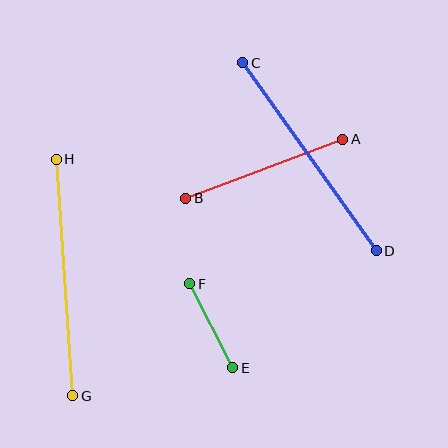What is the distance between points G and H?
The distance is approximately 237 pixels.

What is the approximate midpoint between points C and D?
The midpoint is at approximately (309, 157) pixels.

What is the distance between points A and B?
The distance is approximately 168 pixels.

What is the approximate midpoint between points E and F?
The midpoint is at approximately (211, 326) pixels.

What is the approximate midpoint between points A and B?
The midpoint is at approximately (264, 169) pixels.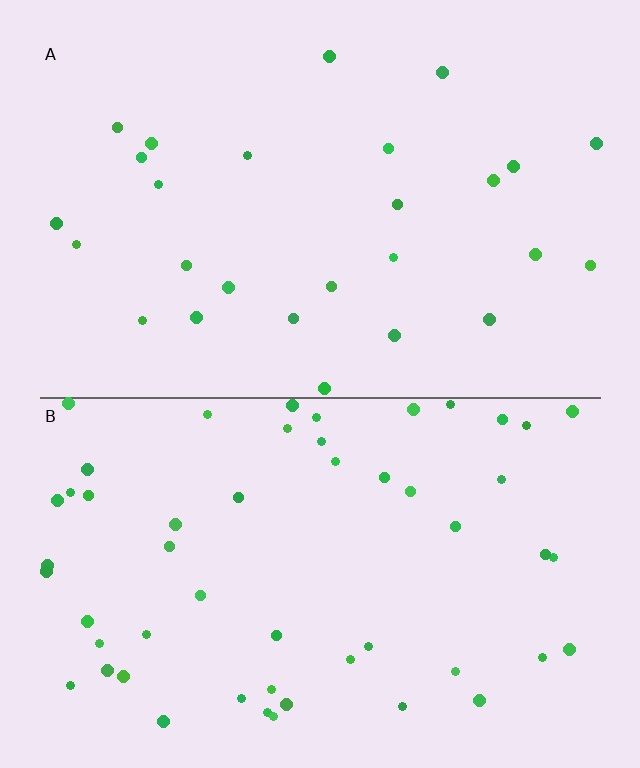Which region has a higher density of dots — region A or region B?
B (the bottom).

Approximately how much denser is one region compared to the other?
Approximately 2.0× — region B over region A.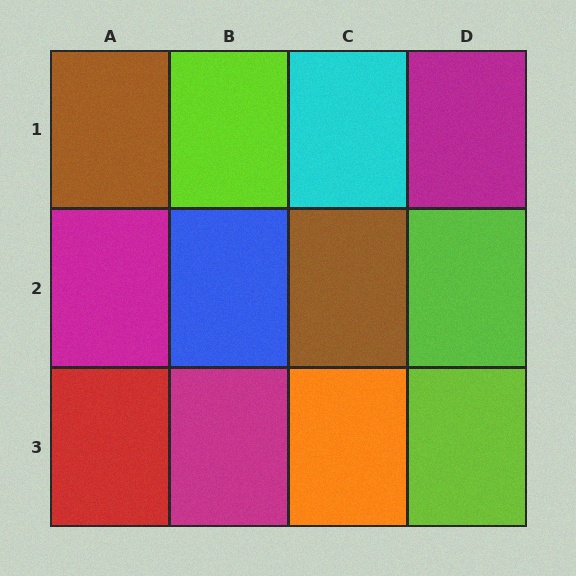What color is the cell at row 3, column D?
Lime.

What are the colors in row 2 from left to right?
Magenta, blue, brown, lime.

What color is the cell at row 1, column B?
Lime.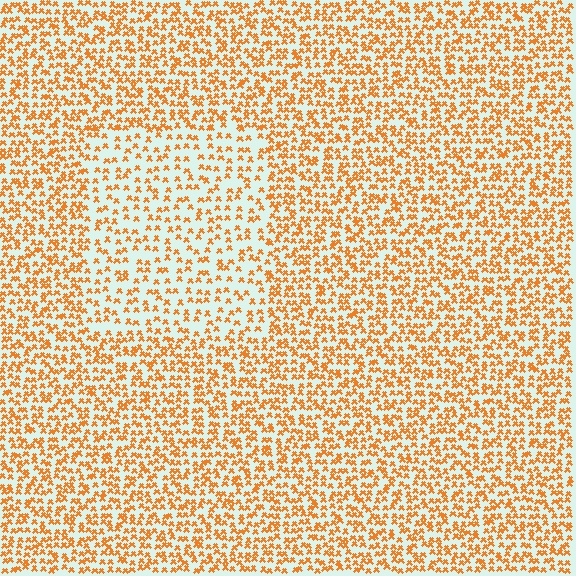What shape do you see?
I see a rectangle.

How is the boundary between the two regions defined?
The boundary is defined by a change in element density (approximately 1.8x ratio). All elements are the same color, size, and shape.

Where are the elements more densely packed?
The elements are more densely packed outside the rectangle boundary.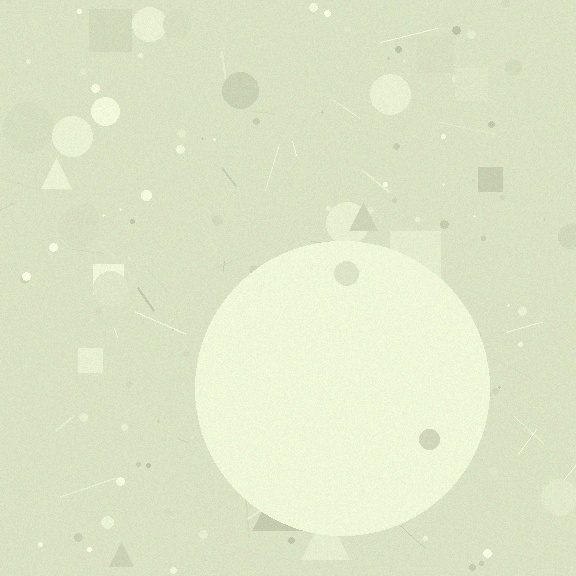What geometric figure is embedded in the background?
A circle is embedded in the background.